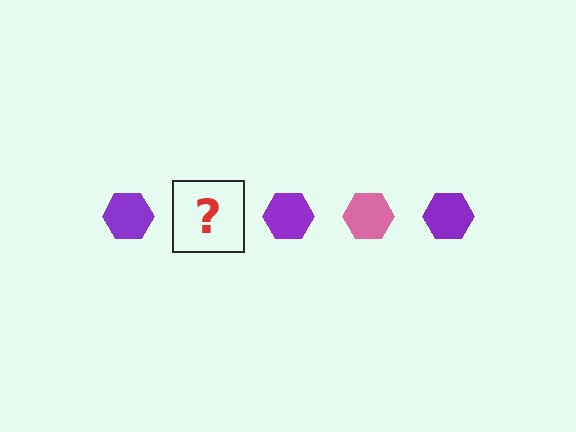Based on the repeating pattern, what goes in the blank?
The blank should be a pink hexagon.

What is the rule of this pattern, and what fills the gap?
The rule is that the pattern cycles through purple, pink hexagons. The gap should be filled with a pink hexagon.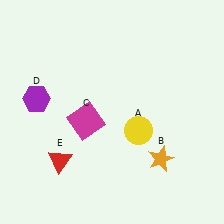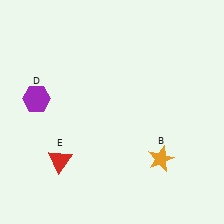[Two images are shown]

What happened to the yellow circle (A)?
The yellow circle (A) was removed in Image 2. It was in the bottom-right area of Image 1.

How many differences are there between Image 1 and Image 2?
There are 2 differences between the two images.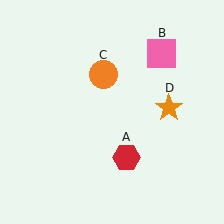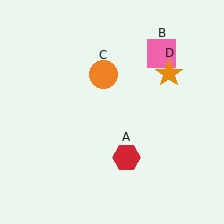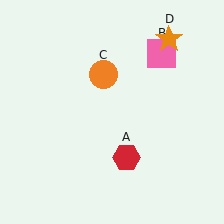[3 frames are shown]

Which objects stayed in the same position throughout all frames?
Red hexagon (object A) and pink square (object B) and orange circle (object C) remained stationary.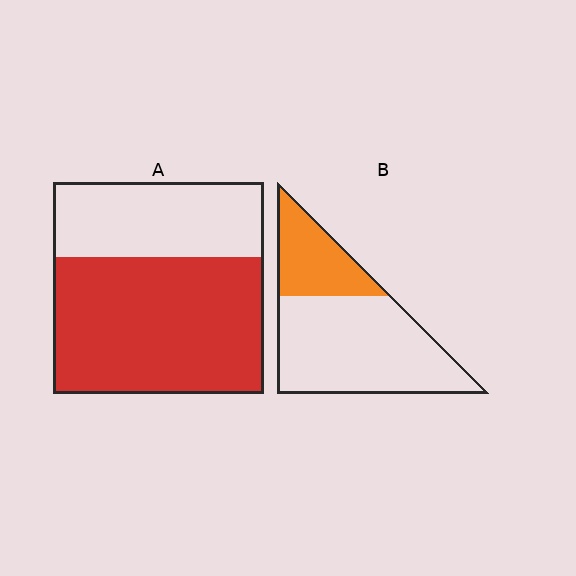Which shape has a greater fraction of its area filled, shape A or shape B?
Shape A.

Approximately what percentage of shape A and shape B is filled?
A is approximately 65% and B is approximately 30%.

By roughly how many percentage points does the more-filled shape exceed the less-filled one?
By roughly 35 percentage points (A over B).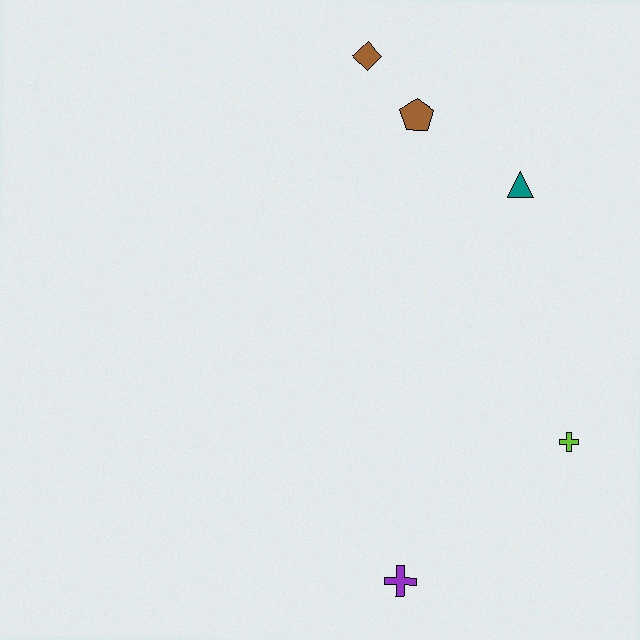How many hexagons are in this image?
There are no hexagons.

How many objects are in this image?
There are 5 objects.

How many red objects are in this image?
There are no red objects.